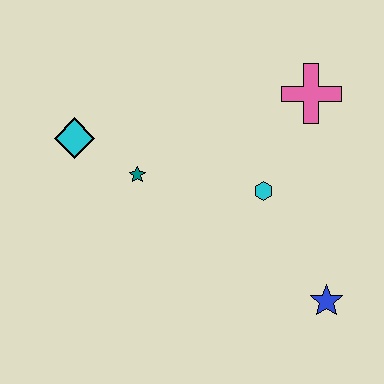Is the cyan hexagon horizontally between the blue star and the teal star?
Yes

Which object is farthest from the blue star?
The cyan diamond is farthest from the blue star.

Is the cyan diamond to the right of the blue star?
No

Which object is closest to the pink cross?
The cyan hexagon is closest to the pink cross.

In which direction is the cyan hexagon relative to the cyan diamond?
The cyan hexagon is to the right of the cyan diamond.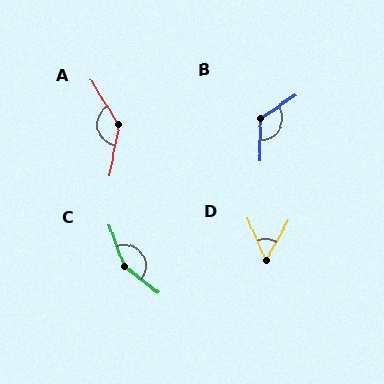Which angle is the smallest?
D, at approximately 53 degrees.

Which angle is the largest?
C, at approximately 149 degrees.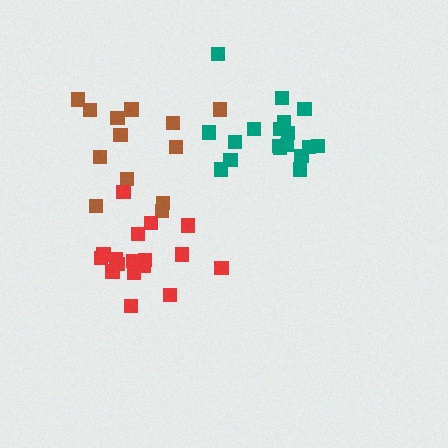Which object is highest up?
The teal cluster is topmost.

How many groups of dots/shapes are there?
There are 3 groups.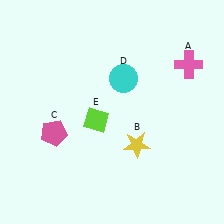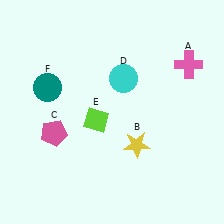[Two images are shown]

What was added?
A teal circle (F) was added in Image 2.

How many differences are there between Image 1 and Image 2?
There is 1 difference between the two images.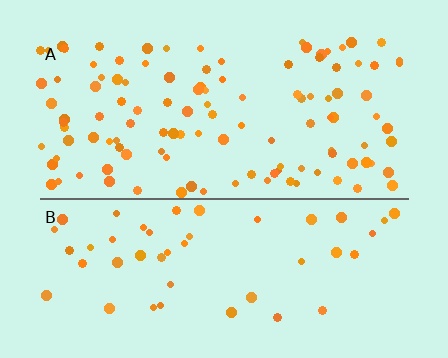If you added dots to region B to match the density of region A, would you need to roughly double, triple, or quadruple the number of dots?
Approximately double.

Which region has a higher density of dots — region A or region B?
A (the top).